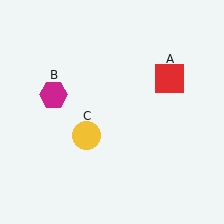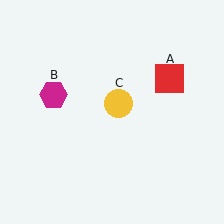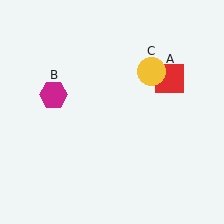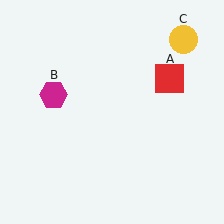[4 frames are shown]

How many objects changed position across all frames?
1 object changed position: yellow circle (object C).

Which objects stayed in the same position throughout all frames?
Red square (object A) and magenta hexagon (object B) remained stationary.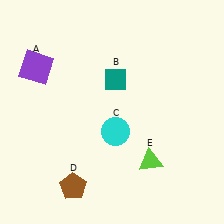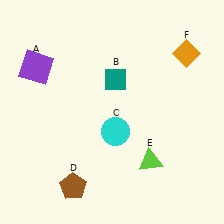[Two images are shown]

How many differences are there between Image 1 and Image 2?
There is 1 difference between the two images.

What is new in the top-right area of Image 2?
An orange diamond (F) was added in the top-right area of Image 2.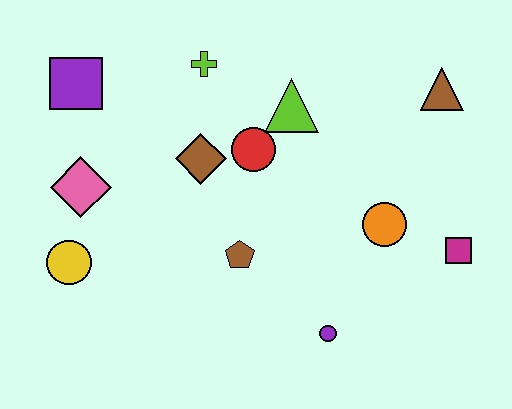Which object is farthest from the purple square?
The magenta square is farthest from the purple square.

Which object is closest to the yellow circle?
The pink diamond is closest to the yellow circle.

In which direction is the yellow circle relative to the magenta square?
The yellow circle is to the left of the magenta square.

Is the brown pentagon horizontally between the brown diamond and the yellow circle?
No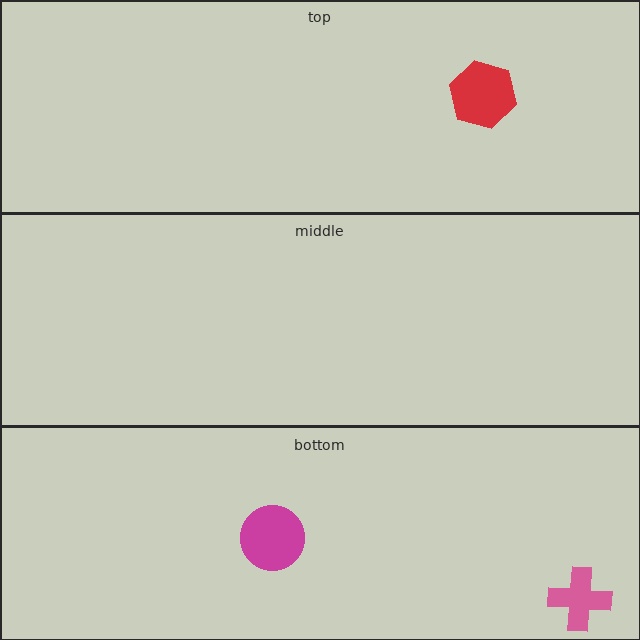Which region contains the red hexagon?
The top region.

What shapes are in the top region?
The red hexagon.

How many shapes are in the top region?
1.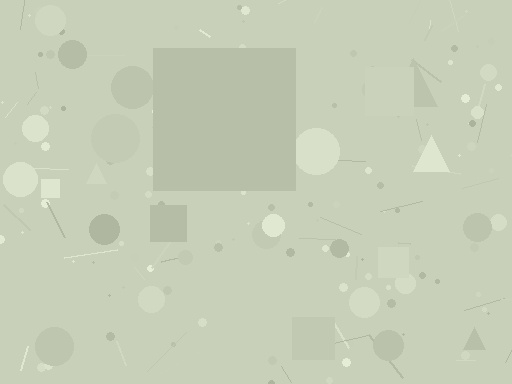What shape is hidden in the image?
A square is hidden in the image.